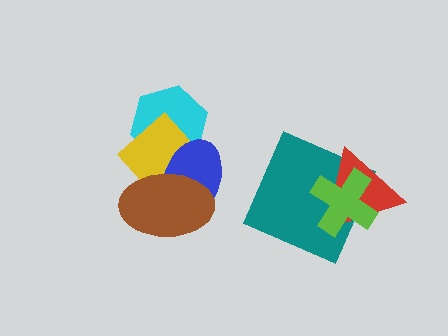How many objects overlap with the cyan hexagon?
2 objects overlap with the cyan hexagon.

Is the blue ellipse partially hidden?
Yes, it is partially covered by another shape.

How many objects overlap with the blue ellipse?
3 objects overlap with the blue ellipse.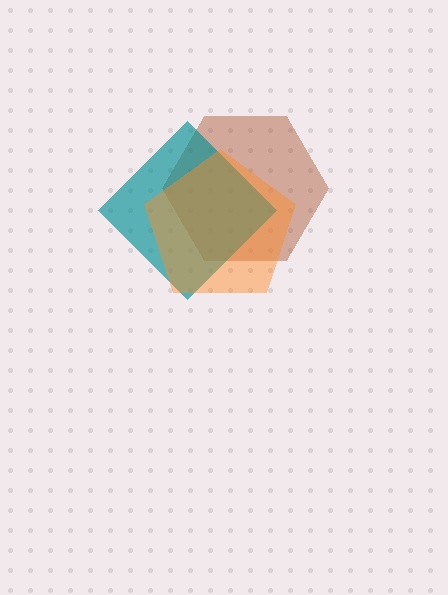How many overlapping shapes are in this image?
There are 3 overlapping shapes in the image.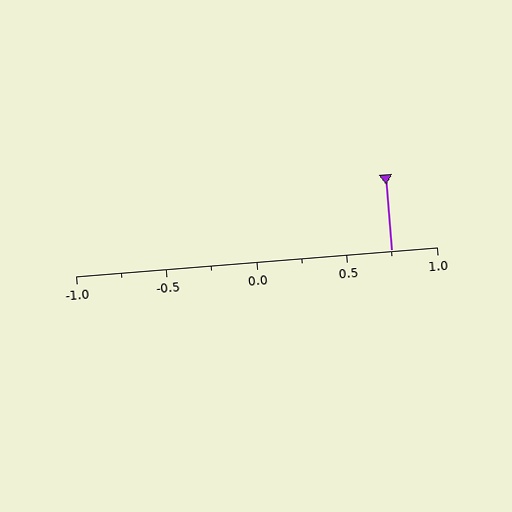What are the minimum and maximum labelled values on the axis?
The axis runs from -1.0 to 1.0.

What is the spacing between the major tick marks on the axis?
The major ticks are spaced 0.5 apart.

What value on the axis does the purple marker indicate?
The marker indicates approximately 0.75.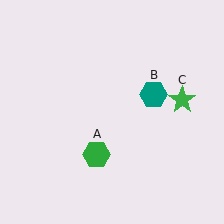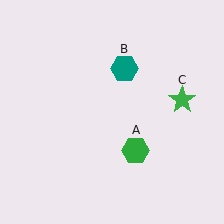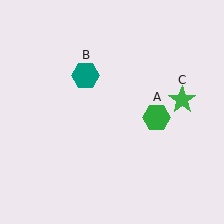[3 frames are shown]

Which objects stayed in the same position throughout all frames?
Green star (object C) remained stationary.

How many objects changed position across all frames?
2 objects changed position: green hexagon (object A), teal hexagon (object B).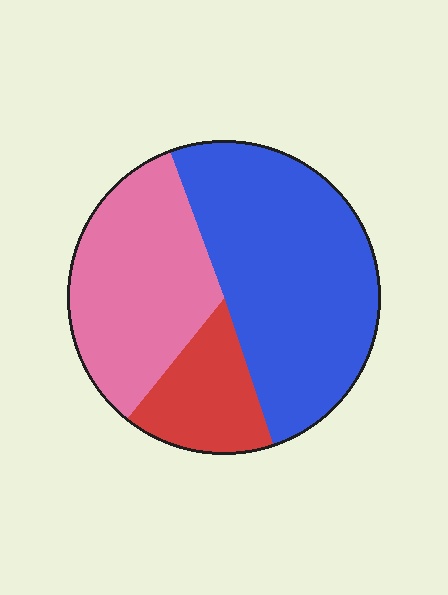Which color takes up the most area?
Blue, at roughly 50%.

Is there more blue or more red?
Blue.